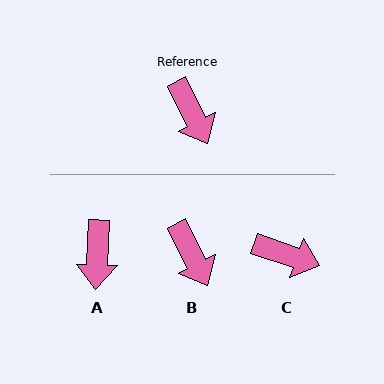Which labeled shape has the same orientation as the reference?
B.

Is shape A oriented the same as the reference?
No, it is off by about 29 degrees.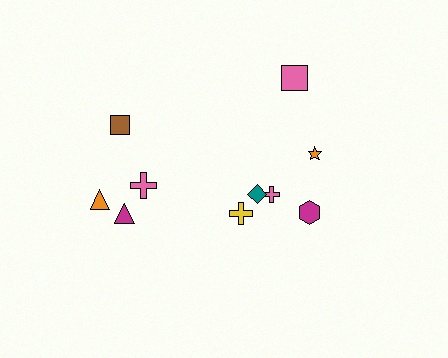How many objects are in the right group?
There are 6 objects.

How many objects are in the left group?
There are 4 objects.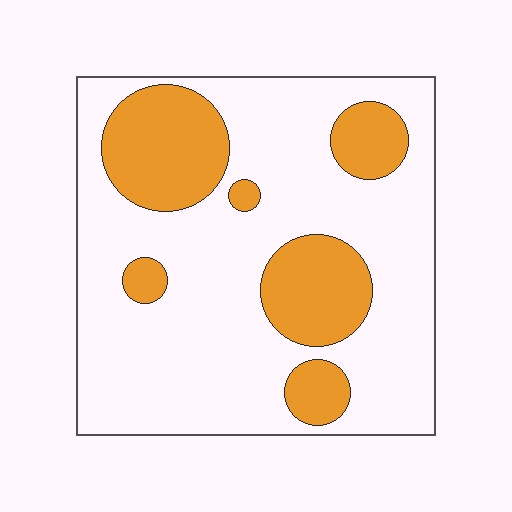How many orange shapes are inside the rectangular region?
6.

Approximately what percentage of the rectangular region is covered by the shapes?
Approximately 25%.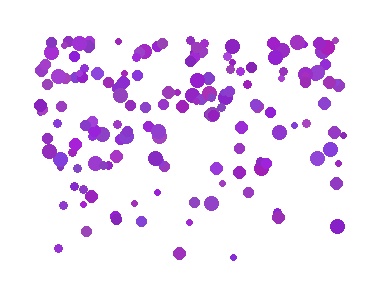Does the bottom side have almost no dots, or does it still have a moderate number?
Still a moderate number, just noticeably fewer than the top.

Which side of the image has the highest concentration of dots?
The top.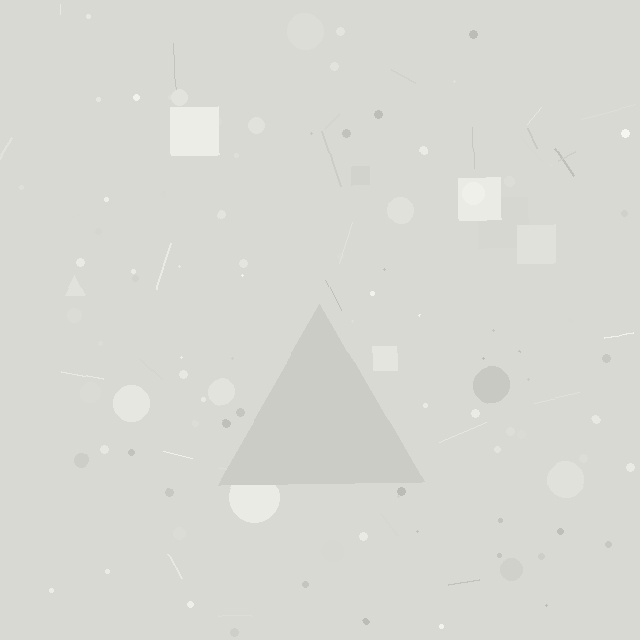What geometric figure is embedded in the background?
A triangle is embedded in the background.